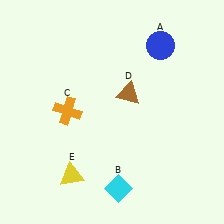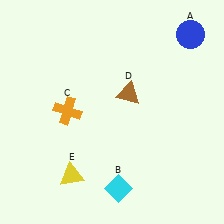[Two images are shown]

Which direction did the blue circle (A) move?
The blue circle (A) moved right.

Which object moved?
The blue circle (A) moved right.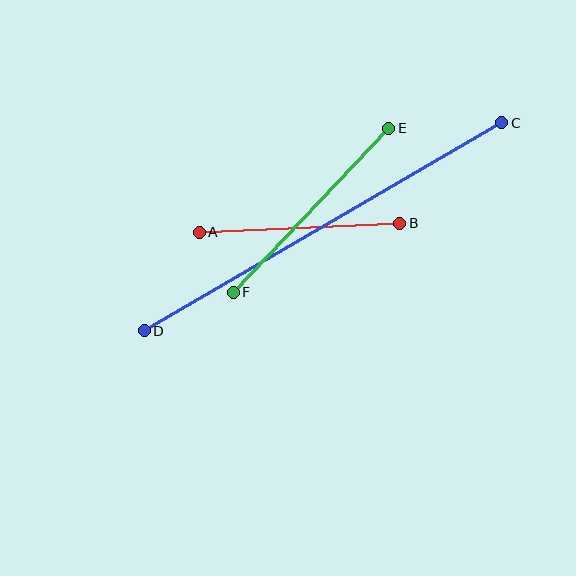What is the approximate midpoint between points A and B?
The midpoint is at approximately (299, 228) pixels.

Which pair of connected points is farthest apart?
Points C and D are farthest apart.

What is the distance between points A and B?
The distance is approximately 201 pixels.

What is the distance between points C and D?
The distance is approximately 414 pixels.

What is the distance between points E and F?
The distance is approximately 226 pixels.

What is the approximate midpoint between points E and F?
The midpoint is at approximately (311, 210) pixels.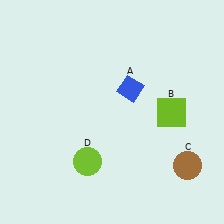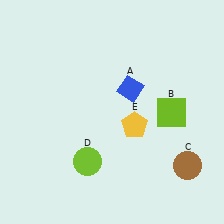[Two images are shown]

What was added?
A yellow pentagon (E) was added in Image 2.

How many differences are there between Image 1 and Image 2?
There is 1 difference between the two images.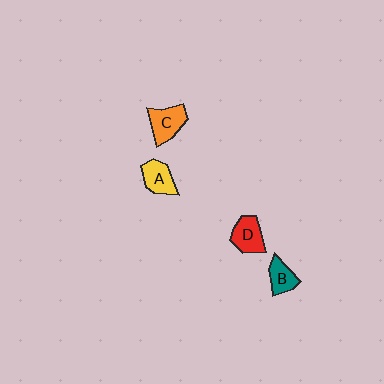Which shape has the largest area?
Shape C (orange).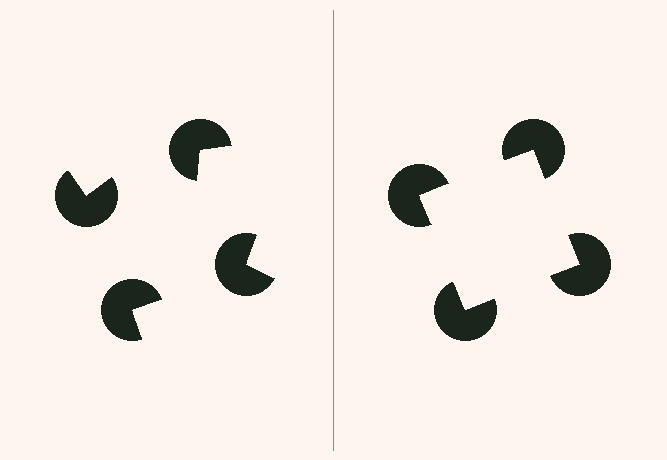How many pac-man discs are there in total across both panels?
8 — 4 on each side.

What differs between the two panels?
The pac-man discs are positioned identically on both sides; only the wedge orientations differ. On the right they align to a square; on the left they are misaligned.